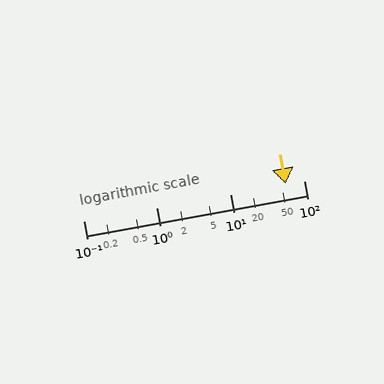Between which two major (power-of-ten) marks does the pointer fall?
The pointer is between 10 and 100.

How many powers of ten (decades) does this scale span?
The scale spans 3 decades, from 0.1 to 100.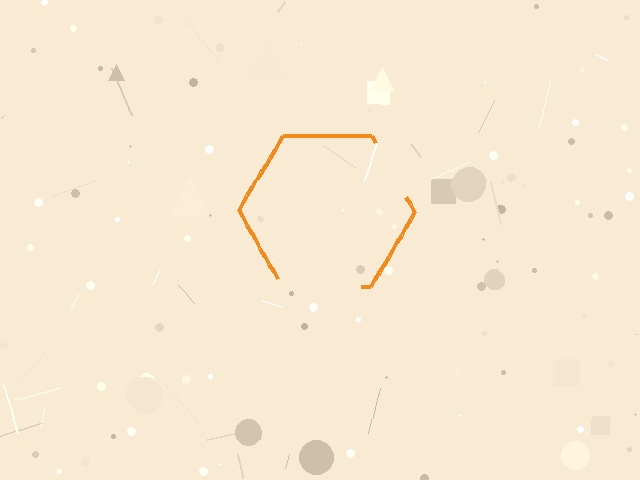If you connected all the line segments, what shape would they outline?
They would outline a hexagon.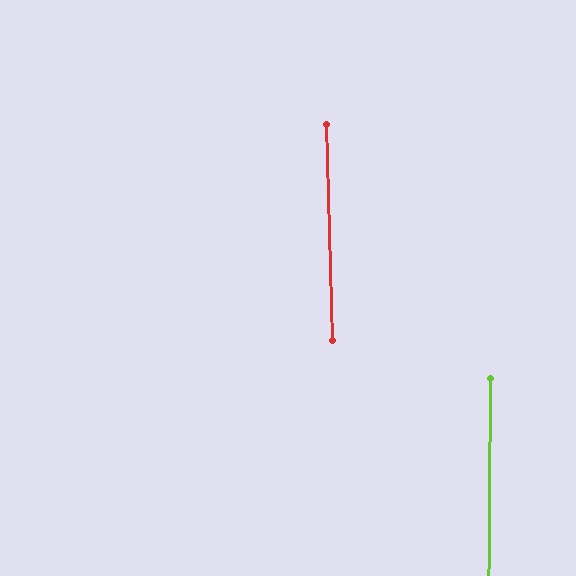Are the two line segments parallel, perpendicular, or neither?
Parallel — their directions differ by only 2.0°.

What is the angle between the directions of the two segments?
Approximately 2 degrees.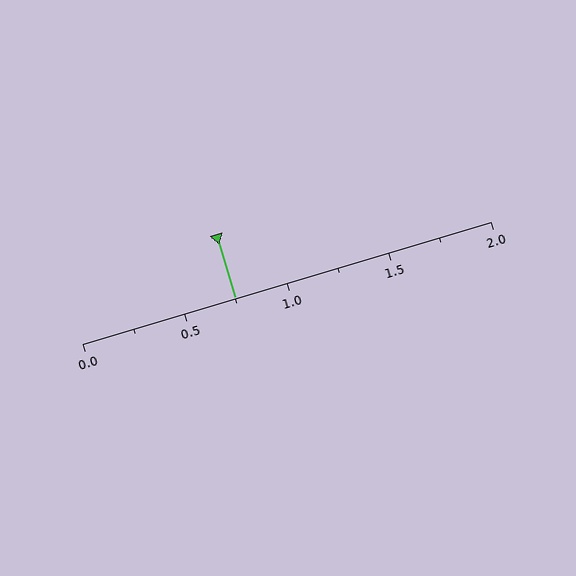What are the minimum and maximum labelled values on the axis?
The axis runs from 0.0 to 2.0.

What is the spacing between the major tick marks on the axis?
The major ticks are spaced 0.5 apart.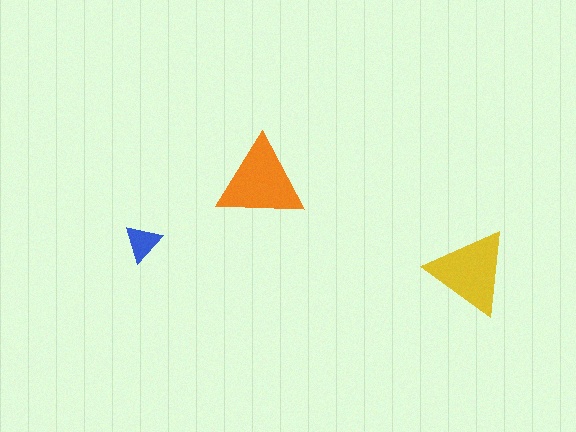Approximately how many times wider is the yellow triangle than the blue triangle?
About 2 times wider.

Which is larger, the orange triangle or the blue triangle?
The orange one.